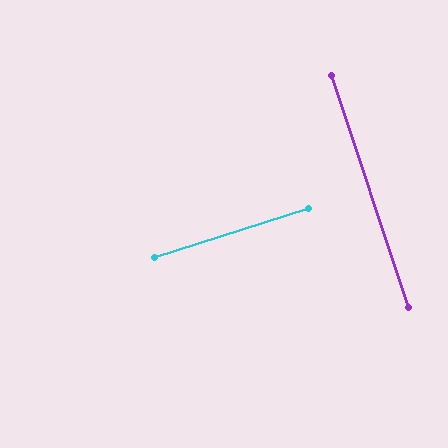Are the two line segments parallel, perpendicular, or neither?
Perpendicular — they meet at approximately 89°.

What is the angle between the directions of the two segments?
Approximately 89 degrees.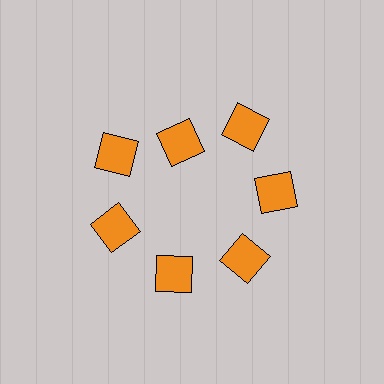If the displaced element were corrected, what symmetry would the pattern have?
It would have 7-fold rotational symmetry — the pattern would map onto itself every 51 degrees.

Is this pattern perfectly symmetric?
No. The 7 orange squares are arranged in a ring, but one element near the 12 o'clock position is pulled inward toward the center, breaking the 7-fold rotational symmetry.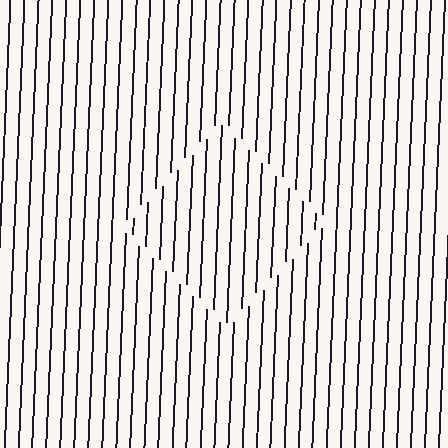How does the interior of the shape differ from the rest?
The interior of the shape contains the same grating, shifted by half a period — the contour is defined by the phase discontinuity where line-ends from the inner and outer gratings abut.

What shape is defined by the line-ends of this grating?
An illusory square. The interior of the shape contains the same grating, shifted by half a period — the contour is defined by the phase discontinuity where line-ends from the inner and outer gratings abut.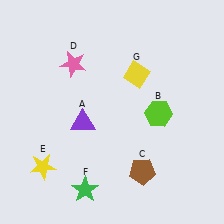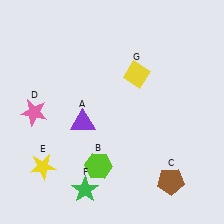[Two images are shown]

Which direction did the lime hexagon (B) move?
The lime hexagon (B) moved left.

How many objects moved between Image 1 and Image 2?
3 objects moved between the two images.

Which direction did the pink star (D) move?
The pink star (D) moved down.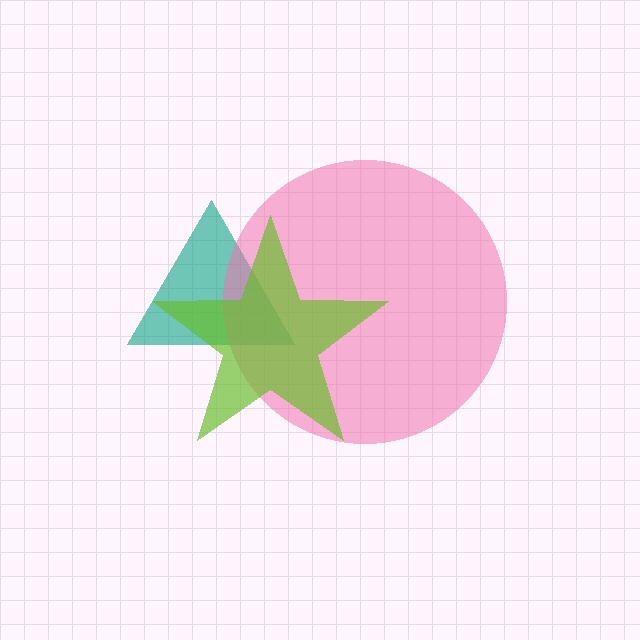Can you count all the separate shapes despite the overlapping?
Yes, there are 3 separate shapes.